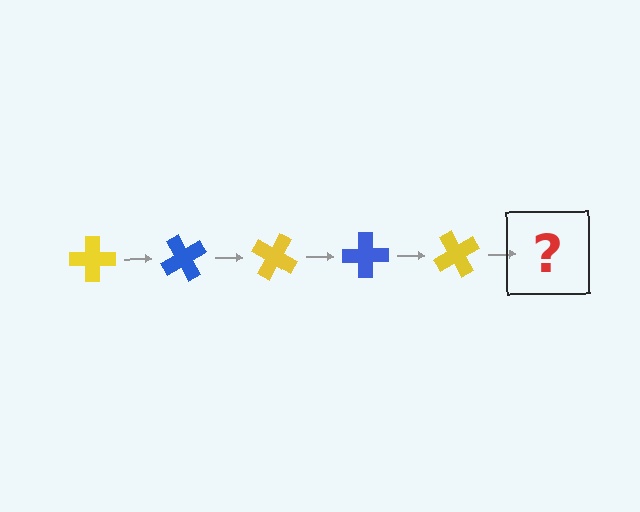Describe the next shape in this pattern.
It should be a blue cross, rotated 300 degrees from the start.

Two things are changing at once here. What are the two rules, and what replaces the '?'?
The two rules are that it rotates 60 degrees each step and the color cycles through yellow and blue. The '?' should be a blue cross, rotated 300 degrees from the start.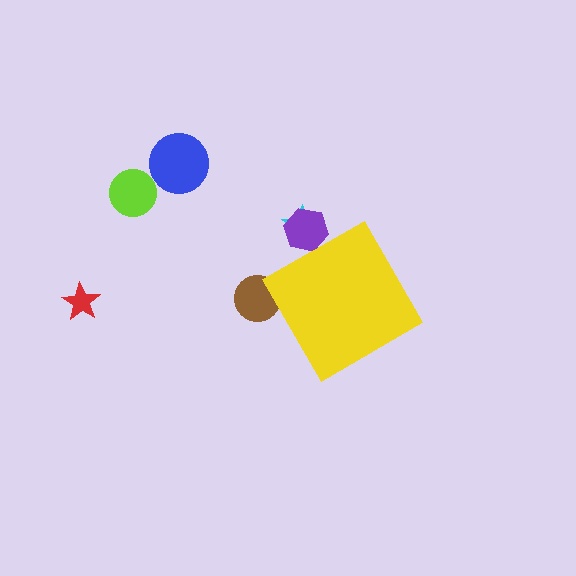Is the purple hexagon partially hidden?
Yes, the purple hexagon is partially hidden behind the yellow diamond.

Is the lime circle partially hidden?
No, the lime circle is fully visible.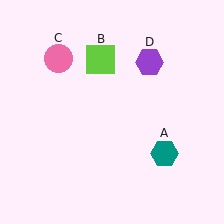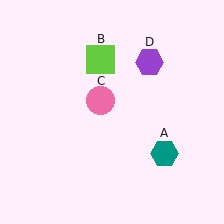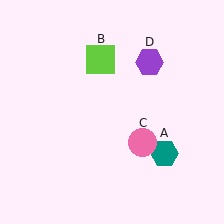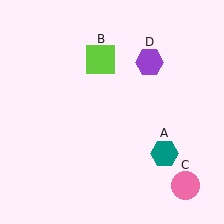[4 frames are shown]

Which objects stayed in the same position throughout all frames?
Teal hexagon (object A) and lime square (object B) and purple hexagon (object D) remained stationary.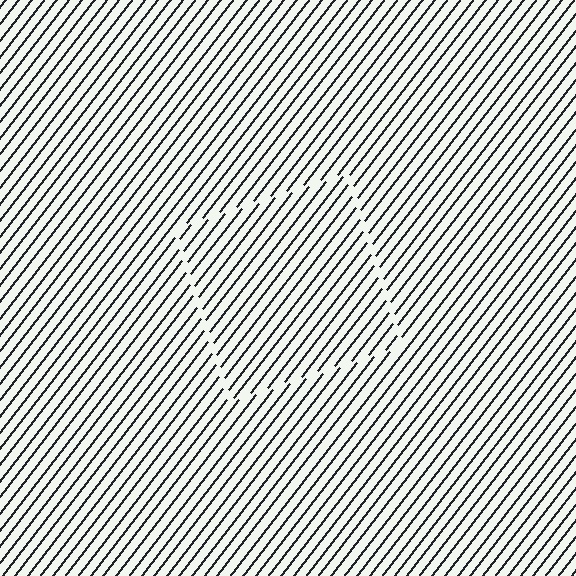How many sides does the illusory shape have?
4 sides — the line-ends trace a square.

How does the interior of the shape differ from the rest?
The interior of the shape contains the same grating, shifted by half a period — the contour is defined by the phase discontinuity where line-ends from the inner and outer gratings abut.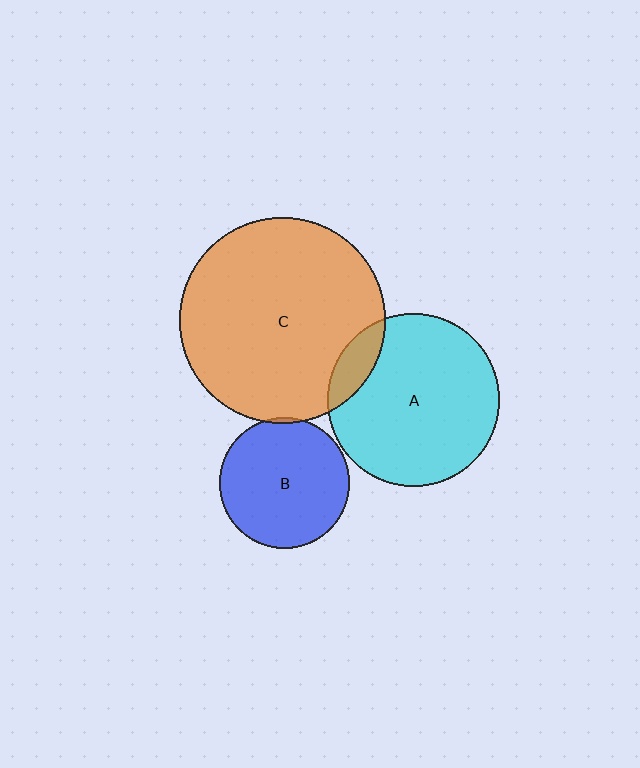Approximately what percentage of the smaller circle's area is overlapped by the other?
Approximately 5%.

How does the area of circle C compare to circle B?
Approximately 2.5 times.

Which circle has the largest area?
Circle C (orange).